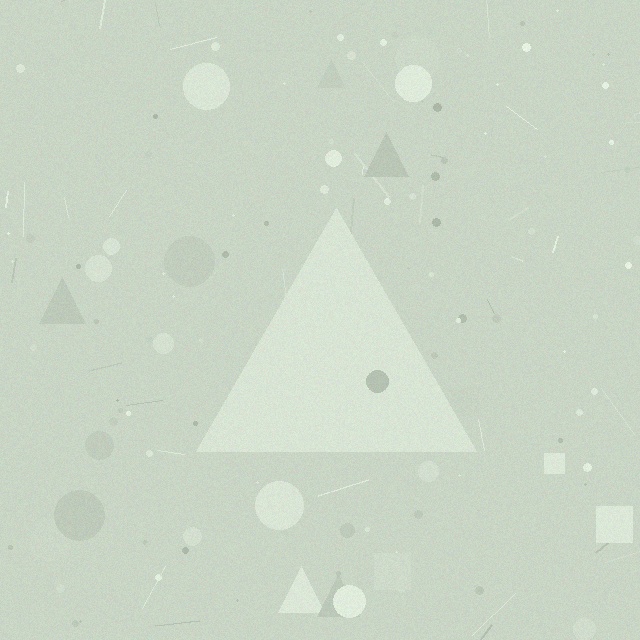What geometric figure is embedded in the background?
A triangle is embedded in the background.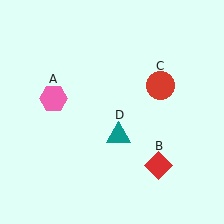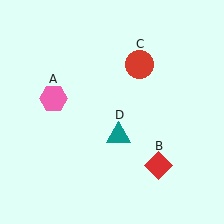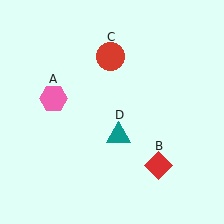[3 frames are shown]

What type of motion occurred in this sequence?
The red circle (object C) rotated counterclockwise around the center of the scene.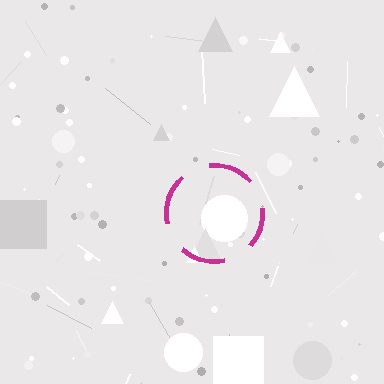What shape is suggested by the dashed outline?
The dashed outline suggests a circle.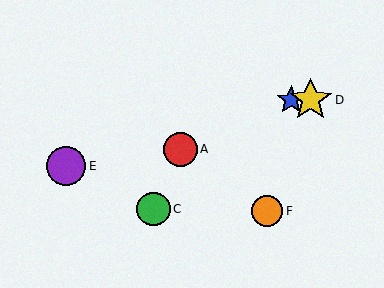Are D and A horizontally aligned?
No, D is at y≈100 and A is at y≈149.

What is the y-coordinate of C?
Object C is at y≈209.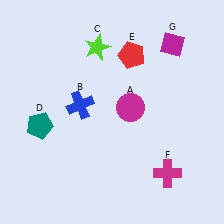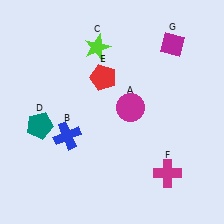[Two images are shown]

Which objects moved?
The objects that moved are: the blue cross (B), the red pentagon (E).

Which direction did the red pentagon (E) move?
The red pentagon (E) moved left.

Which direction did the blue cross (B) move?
The blue cross (B) moved down.